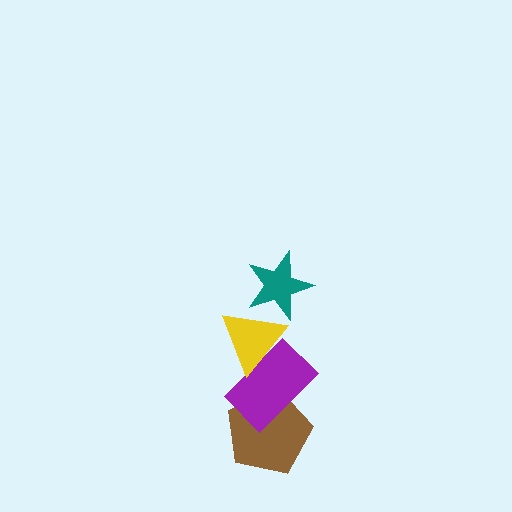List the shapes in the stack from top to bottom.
From top to bottom: the teal star, the yellow triangle, the purple rectangle, the brown pentagon.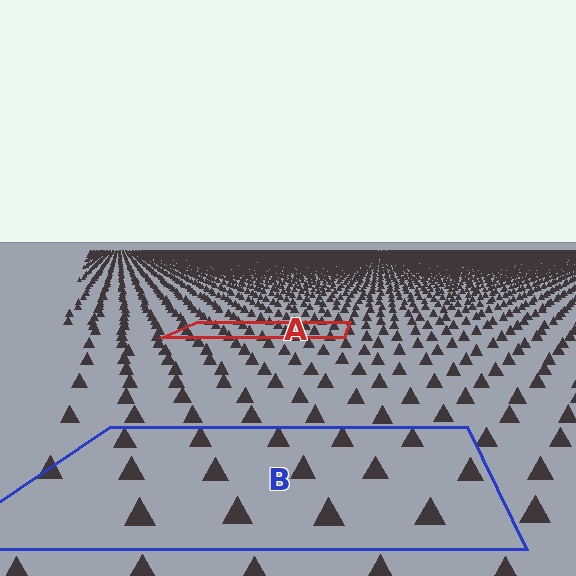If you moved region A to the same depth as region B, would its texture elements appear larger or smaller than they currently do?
They would appear larger. At a closer depth, the same texture elements are projected at a bigger on-screen size.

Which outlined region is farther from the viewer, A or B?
Region A is farther from the viewer — the texture elements inside it appear smaller and more densely packed.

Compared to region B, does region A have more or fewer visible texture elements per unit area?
Region A has more texture elements per unit area — they are packed more densely because it is farther away.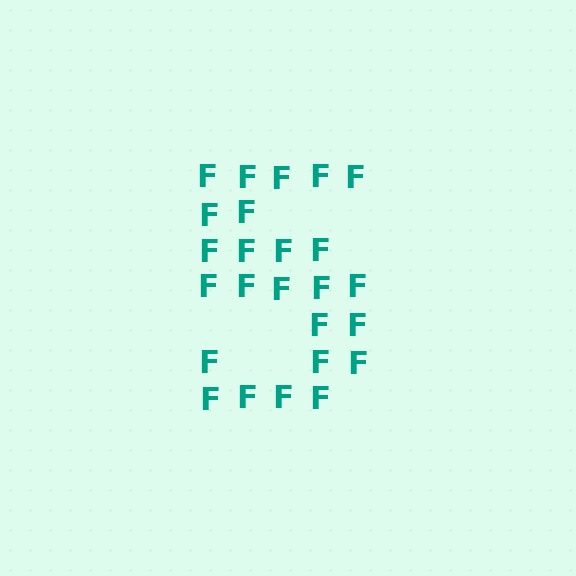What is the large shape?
The large shape is the digit 5.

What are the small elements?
The small elements are letter F's.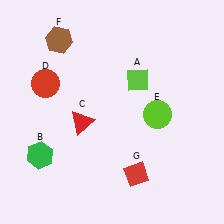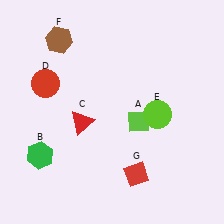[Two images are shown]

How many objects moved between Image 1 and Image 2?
1 object moved between the two images.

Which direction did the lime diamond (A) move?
The lime diamond (A) moved down.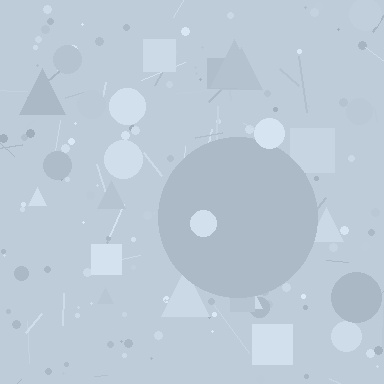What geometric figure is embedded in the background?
A circle is embedded in the background.